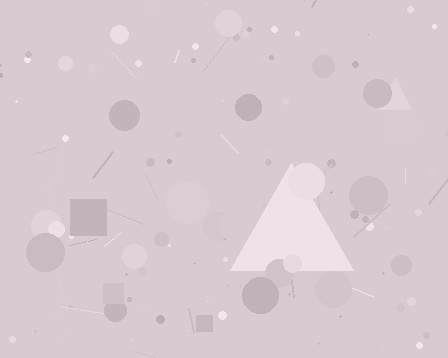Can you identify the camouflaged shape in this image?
The camouflaged shape is a triangle.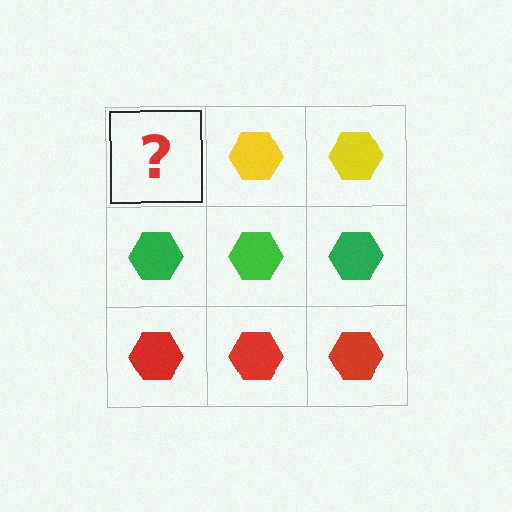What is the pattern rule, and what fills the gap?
The rule is that each row has a consistent color. The gap should be filled with a yellow hexagon.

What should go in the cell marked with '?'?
The missing cell should contain a yellow hexagon.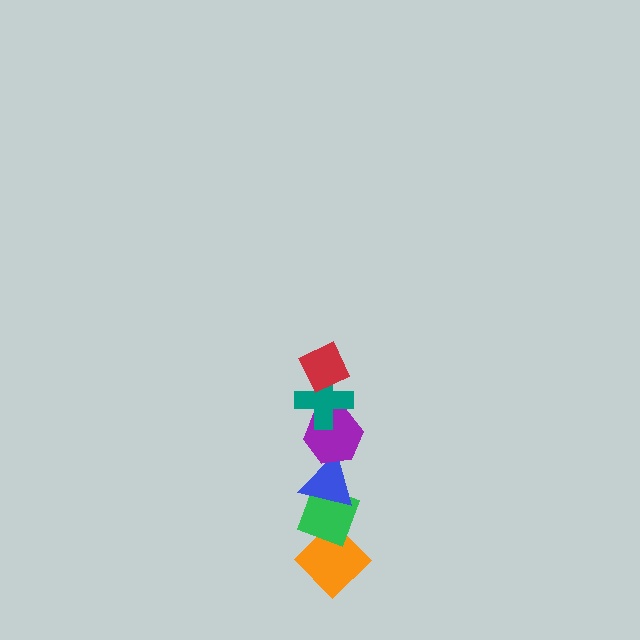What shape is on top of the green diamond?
The blue triangle is on top of the green diamond.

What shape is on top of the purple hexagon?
The teal cross is on top of the purple hexagon.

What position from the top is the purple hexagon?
The purple hexagon is 3rd from the top.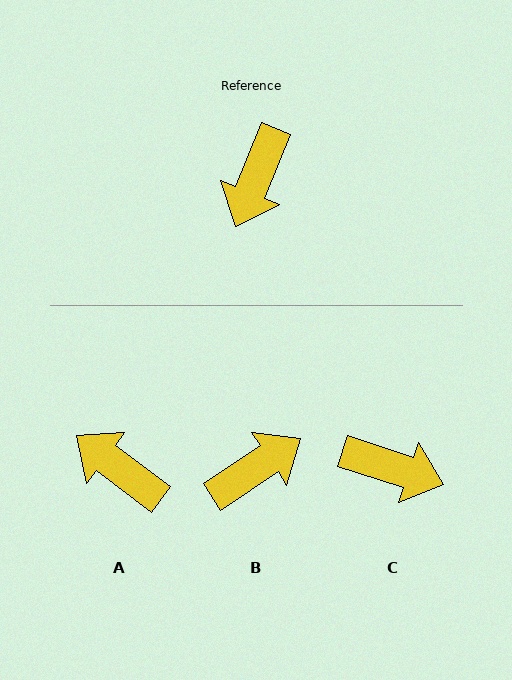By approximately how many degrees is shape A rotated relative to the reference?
Approximately 104 degrees clockwise.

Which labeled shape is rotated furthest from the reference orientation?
B, about 146 degrees away.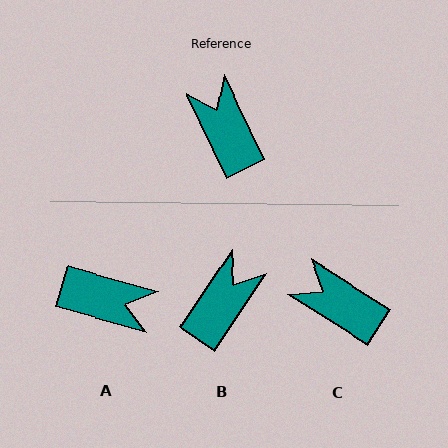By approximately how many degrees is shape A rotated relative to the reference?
Approximately 132 degrees clockwise.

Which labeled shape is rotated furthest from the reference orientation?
A, about 132 degrees away.